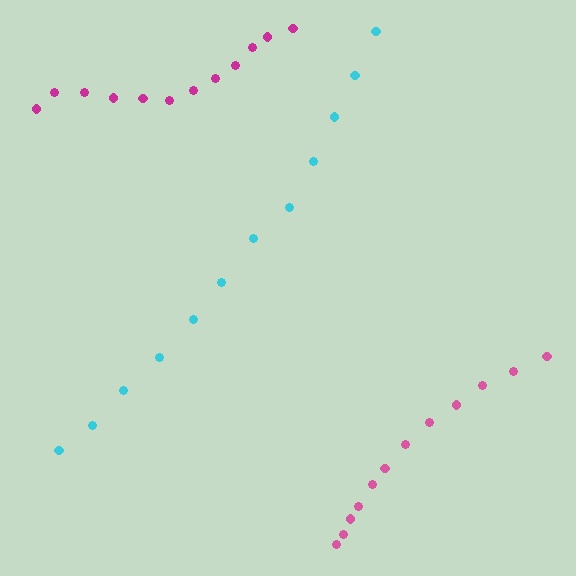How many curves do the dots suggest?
There are 3 distinct paths.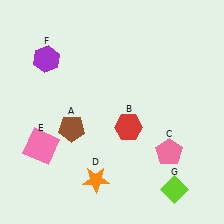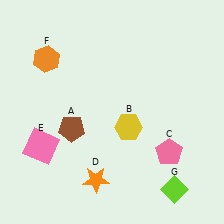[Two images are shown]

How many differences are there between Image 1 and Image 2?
There are 2 differences between the two images.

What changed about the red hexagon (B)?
In Image 1, B is red. In Image 2, it changed to yellow.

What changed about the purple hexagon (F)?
In Image 1, F is purple. In Image 2, it changed to orange.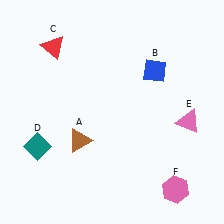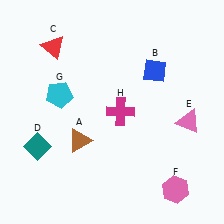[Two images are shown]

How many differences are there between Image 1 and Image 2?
There are 2 differences between the two images.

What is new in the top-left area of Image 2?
A cyan pentagon (G) was added in the top-left area of Image 2.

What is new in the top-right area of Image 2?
A magenta cross (H) was added in the top-right area of Image 2.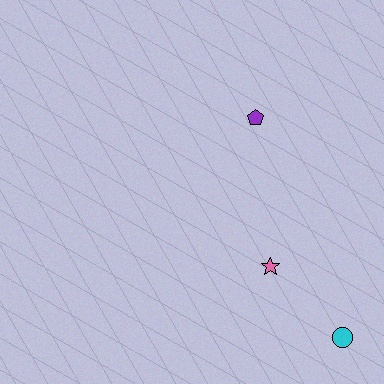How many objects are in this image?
There are 3 objects.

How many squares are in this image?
There are no squares.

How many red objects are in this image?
There are no red objects.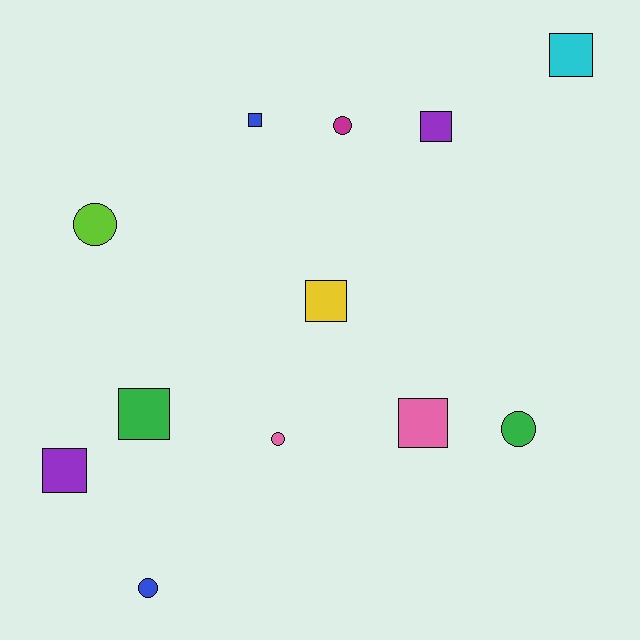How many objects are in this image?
There are 12 objects.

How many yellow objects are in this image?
There is 1 yellow object.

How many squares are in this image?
There are 7 squares.